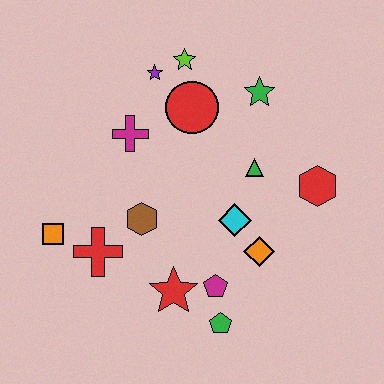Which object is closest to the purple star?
The lime star is closest to the purple star.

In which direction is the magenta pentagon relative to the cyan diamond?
The magenta pentagon is below the cyan diamond.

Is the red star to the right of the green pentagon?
No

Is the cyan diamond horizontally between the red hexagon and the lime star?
Yes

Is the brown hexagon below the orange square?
No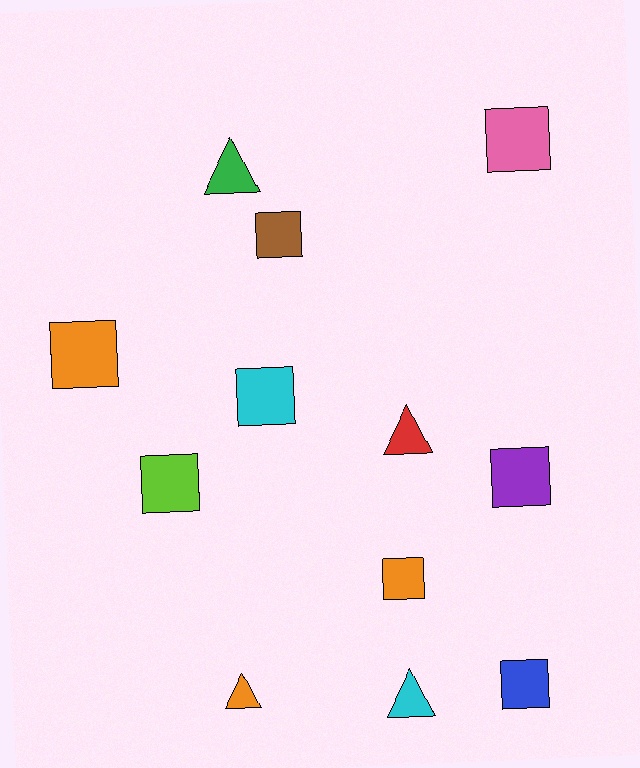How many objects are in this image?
There are 12 objects.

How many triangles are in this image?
There are 4 triangles.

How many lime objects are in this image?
There is 1 lime object.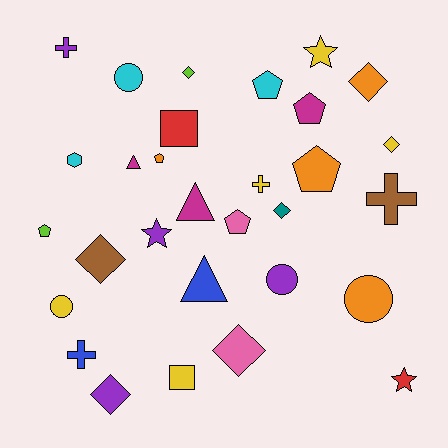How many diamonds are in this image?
There are 7 diamonds.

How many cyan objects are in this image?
There are 3 cyan objects.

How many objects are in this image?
There are 30 objects.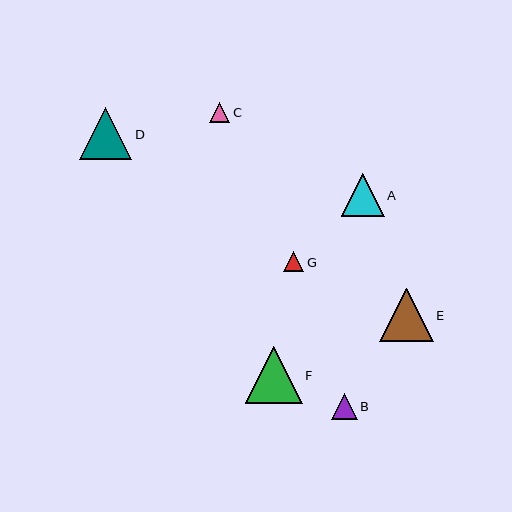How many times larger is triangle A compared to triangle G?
Triangle A is approximately 2.2 times the size of triangle G.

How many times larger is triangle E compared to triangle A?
Triangle E is approximately 1.2 times the size of triangle A.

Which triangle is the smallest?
Triangle G is the smallest with a size of approximately 20 pixels.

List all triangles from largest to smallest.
From largest to smallest: F, E, D, A, B, C, G.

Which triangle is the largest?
Triangle F is the largest with a size of approximately 57 pixels.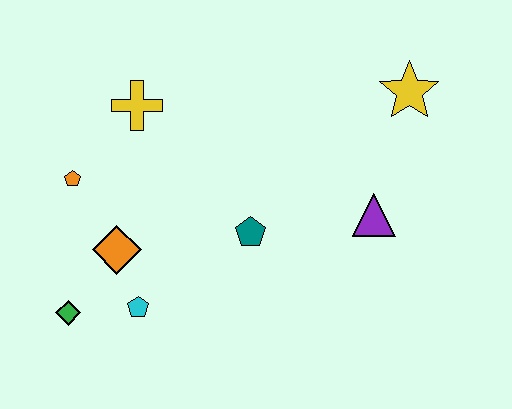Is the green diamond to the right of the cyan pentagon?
No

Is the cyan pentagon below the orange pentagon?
Yes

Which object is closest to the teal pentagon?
The purple triangle is closest to the teal pentagon.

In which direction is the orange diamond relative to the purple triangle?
The orange diamond is to the left of the purple triangle.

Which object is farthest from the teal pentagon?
The yellow star is farthest from the teal pentagon.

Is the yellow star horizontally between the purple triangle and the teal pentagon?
No